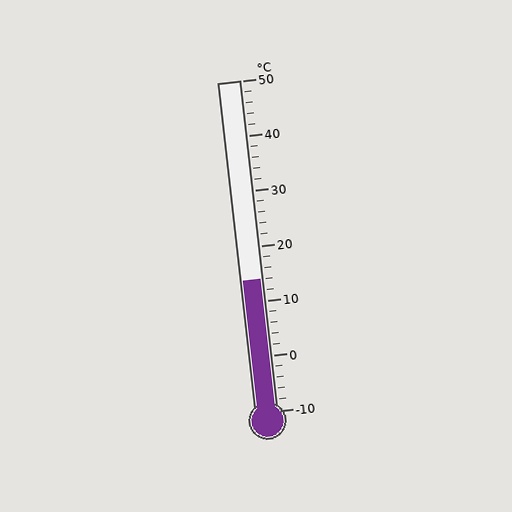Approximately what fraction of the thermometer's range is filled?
The thermometer is filled to approximately 40% of its range.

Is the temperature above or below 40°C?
The temperature is below 40°C.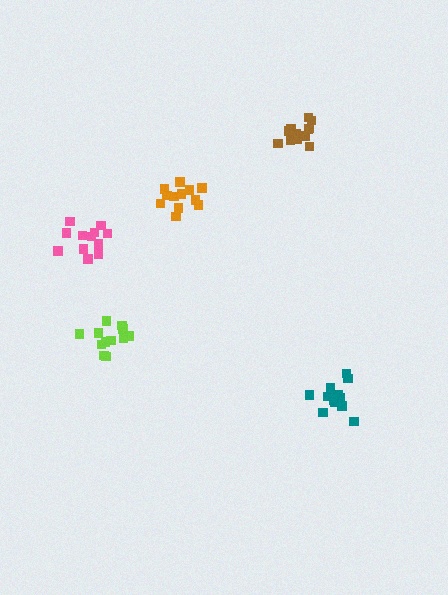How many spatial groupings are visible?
There are 5 spatial groupings.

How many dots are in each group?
Group 1: 12 dots, Group 2: 12 dots, Group 3: 12 dots, Group 4: 13 dots, Group 5: 12 dots (61 total).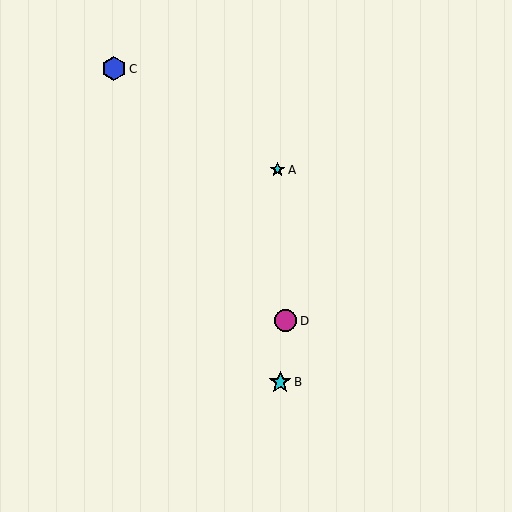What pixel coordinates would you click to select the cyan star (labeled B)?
Click at (280, 382) to select the cyan star B.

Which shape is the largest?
The blue hexagon (labeled C) is the largest.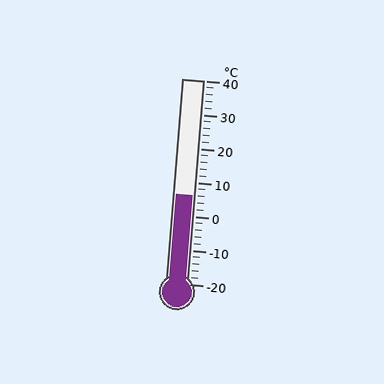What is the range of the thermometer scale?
The thermometer scale ranges from -20°C to 40°C.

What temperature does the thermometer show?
The thermometer shows approximately 6°C.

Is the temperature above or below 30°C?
The temperature is below 30°C.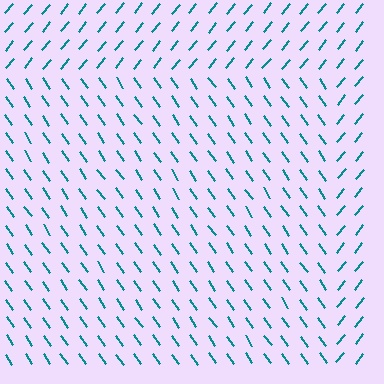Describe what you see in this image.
The image is filled with small teal line segments. A rectangle region in the image has lines oriented differently from the surrounding lines, creating a visible texture boundary.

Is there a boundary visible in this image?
Yes, there is a texture boundary formed by a change in line orientation.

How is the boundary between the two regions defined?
The boundary is defined purely by a change in line orientation (approximately 74 degrees difference). All lines are the same color and thickness.